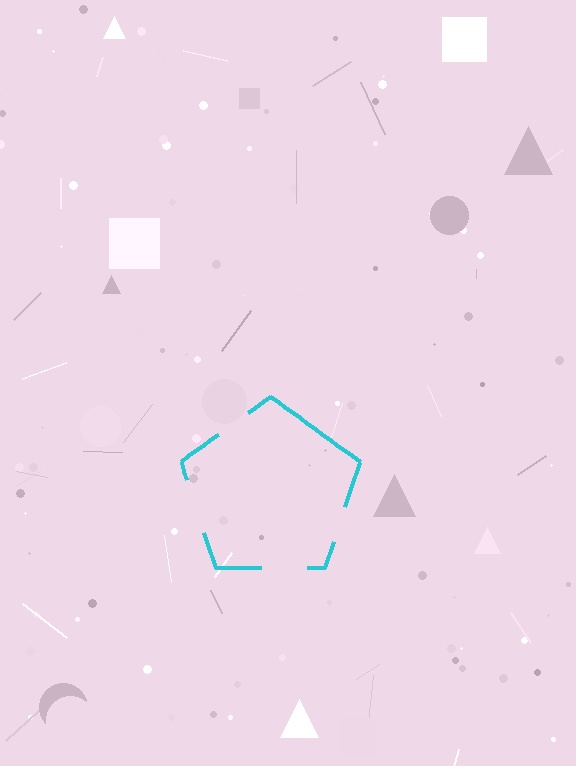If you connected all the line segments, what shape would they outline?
They would outline a pentagon.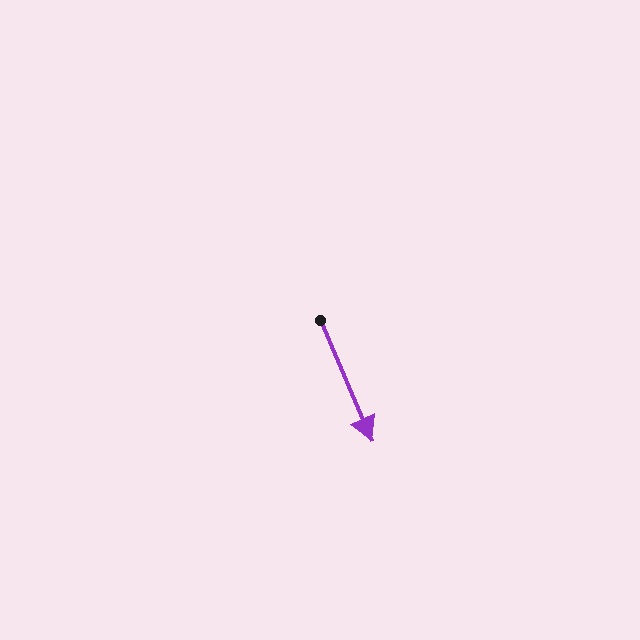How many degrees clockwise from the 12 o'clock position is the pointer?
Approximately 157 degrees.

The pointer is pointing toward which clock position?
Roughly 5 o'clock.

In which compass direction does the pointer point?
Southeast.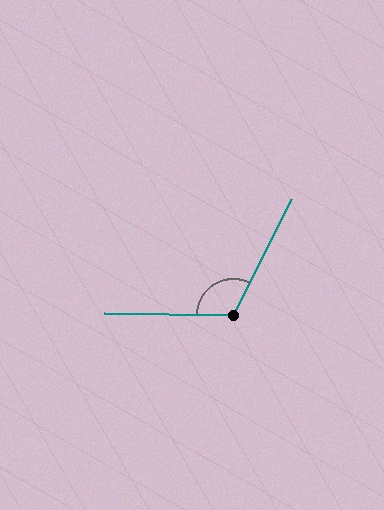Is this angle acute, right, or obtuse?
It is obtuse.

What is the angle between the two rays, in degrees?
Approximately 116 degrees.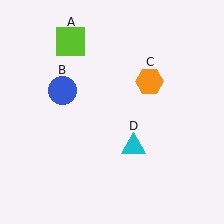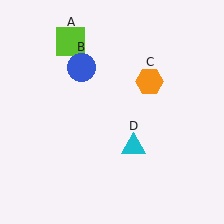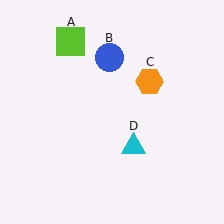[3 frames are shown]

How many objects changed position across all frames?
1 object changed position: blue circle (object B).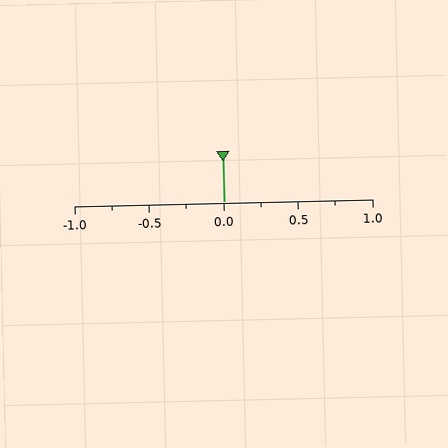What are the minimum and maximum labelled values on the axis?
The axis runs from -1.0 to 1.0.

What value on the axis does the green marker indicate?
The marker indicates approximately 0.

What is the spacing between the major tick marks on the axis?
The major ticks are spaced 0.5 apart.